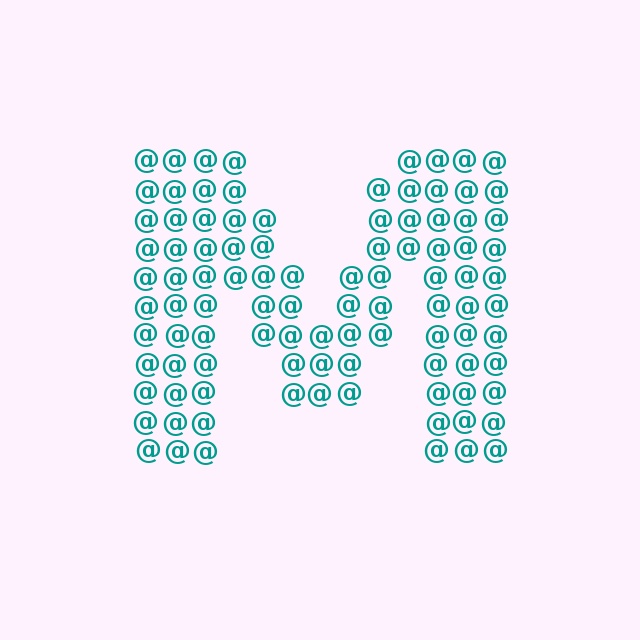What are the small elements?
The small elements are at signs.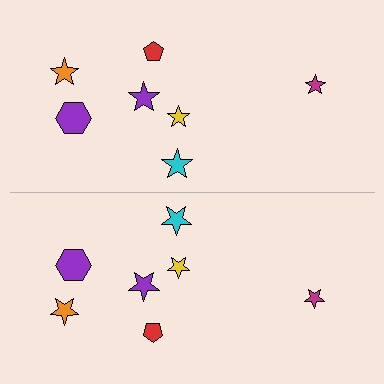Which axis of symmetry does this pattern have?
The pattern has a horizontal axis of symmetry running through the center of the image.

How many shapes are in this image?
There are 14 shapes in this image.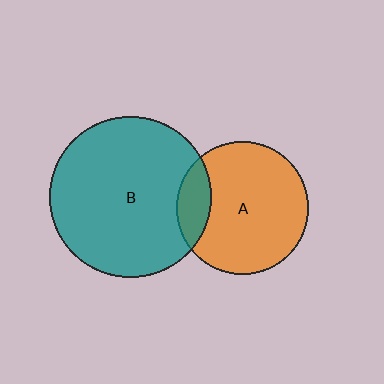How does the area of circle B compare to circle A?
Approximately 1.5 times.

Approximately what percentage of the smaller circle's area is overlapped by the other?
Approximately 15%.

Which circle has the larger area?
Circle B (teal).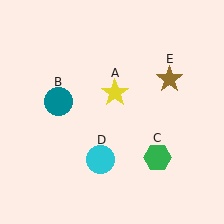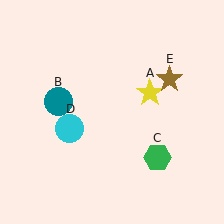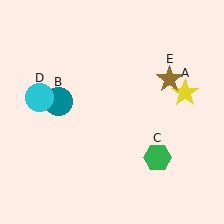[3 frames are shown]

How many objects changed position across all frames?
2 objects changed position: yellow star (object A), cyan circle (object D).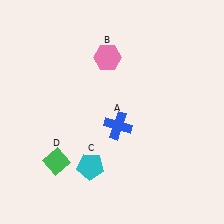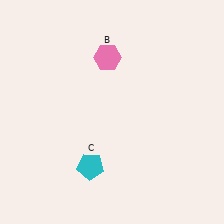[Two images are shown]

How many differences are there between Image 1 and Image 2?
There are 2 differences between the two images.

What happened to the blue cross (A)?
The blue cross (A) was removed in Image 2. It was in the bottom-right area of Image 1.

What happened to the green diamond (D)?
The green diamond (D) was removed in Image 2. It was in the bottom-left area of Image 1.